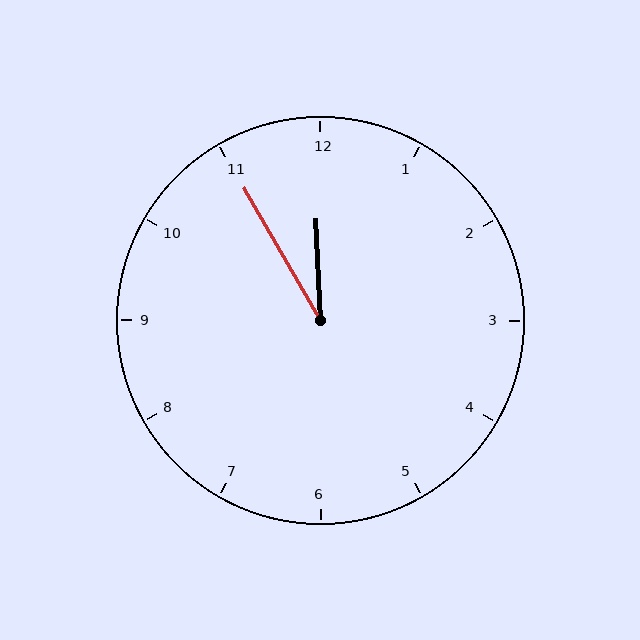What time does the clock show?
11:55.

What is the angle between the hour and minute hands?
Approximately 28 degrees.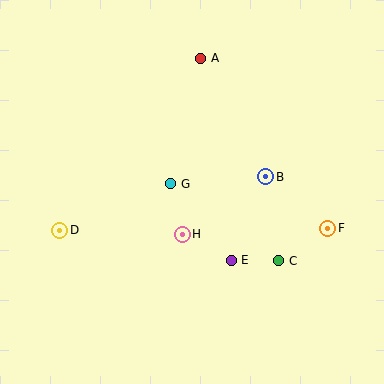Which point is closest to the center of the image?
Point G at (171, 184) is closest to the center.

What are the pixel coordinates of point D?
Point D is at (60, 230).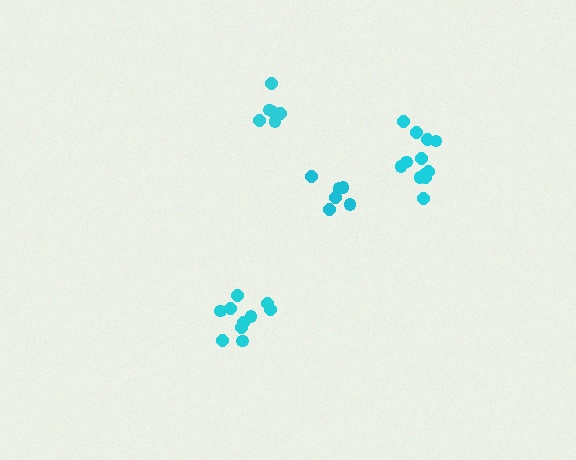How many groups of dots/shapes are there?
There are 4 groups.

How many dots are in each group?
Group 1: 6 dots, Group 2: 10 dots, Group 3: 6 dots, Group 4: 12 dots (34 total).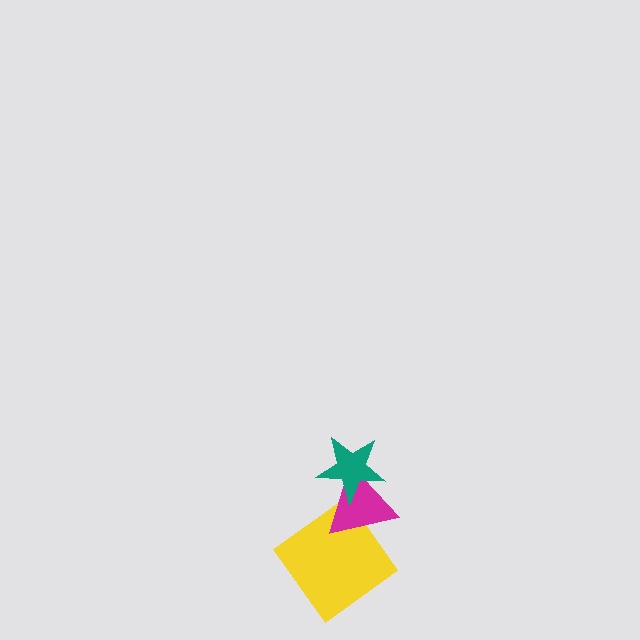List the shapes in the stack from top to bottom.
From top to bottom: the teal star, the magenta triangle, the yellow diamond.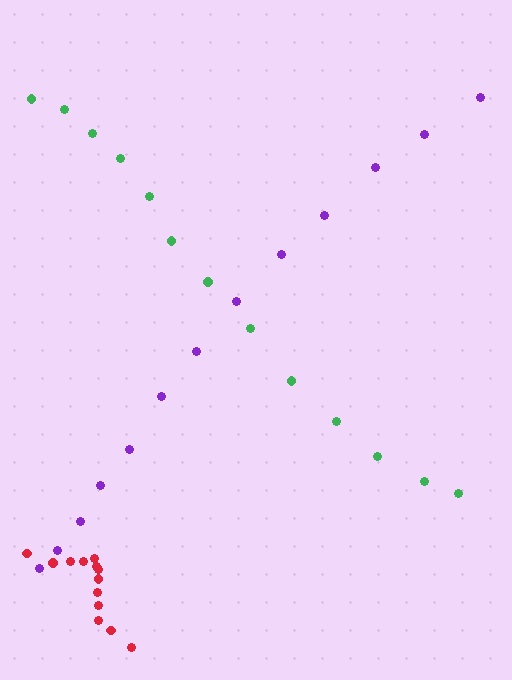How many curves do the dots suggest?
There are 3 distinct paths.